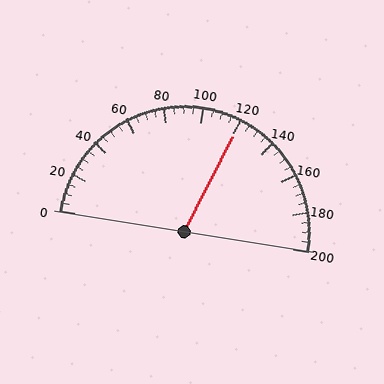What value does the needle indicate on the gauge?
The needle indicates approximately 120.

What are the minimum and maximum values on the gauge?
The gauge ranges from 0 to 200.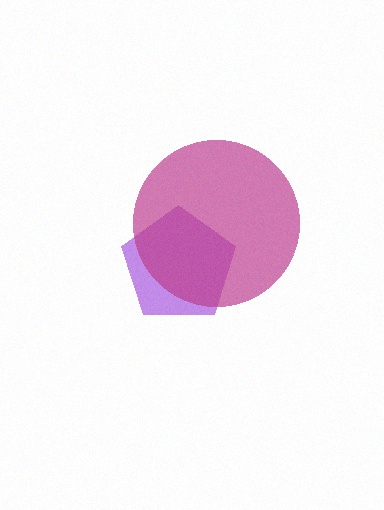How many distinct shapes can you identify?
There are 2 distinct shapes: a purple pentagon, a magenta circle.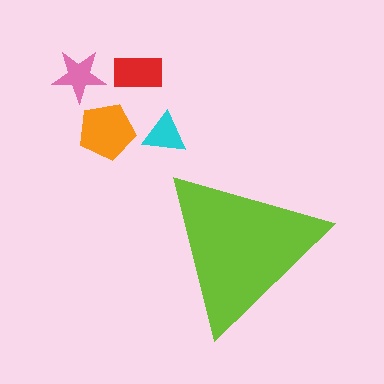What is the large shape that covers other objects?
A lime triangle.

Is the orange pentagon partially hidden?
No, the orange pentagon is fully visible.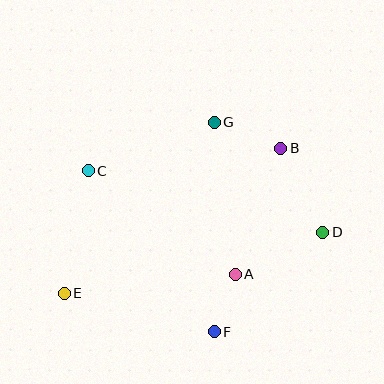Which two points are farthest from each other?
Points D and E are farthest from each other.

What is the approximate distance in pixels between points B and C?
The distance between B and C is approximately 194 pixels.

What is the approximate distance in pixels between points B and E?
The distance between B and E is approximately 261 pixels.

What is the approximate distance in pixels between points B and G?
The distance between B and G is approximately 71 pixels.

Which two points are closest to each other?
Points A and F are closest to each other.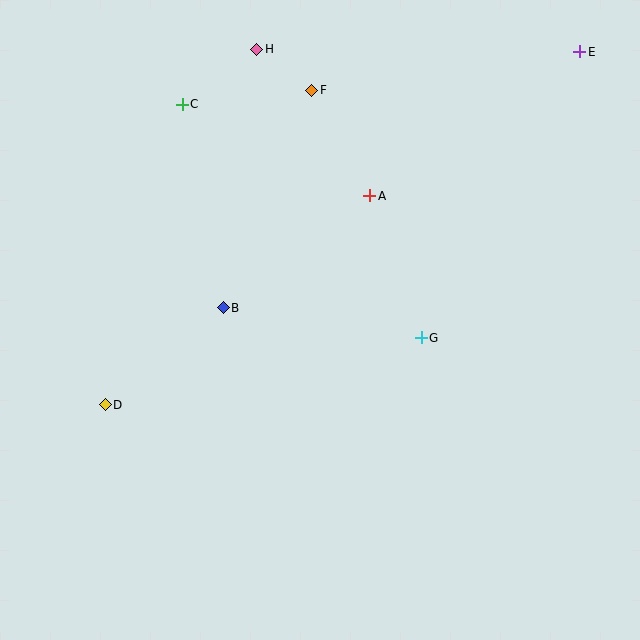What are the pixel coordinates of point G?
Point G is at (421, 338).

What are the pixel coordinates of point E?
Point E is at (580, 52).